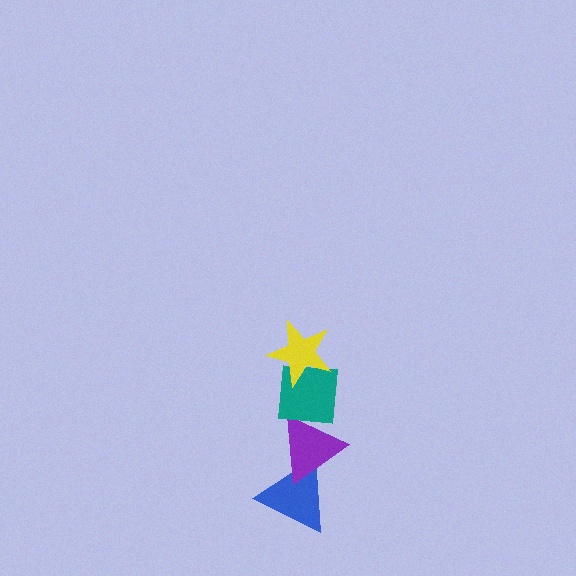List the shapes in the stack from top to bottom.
From top to bottom: the yellow star, the teal square, the purple triangle, the blue triangle.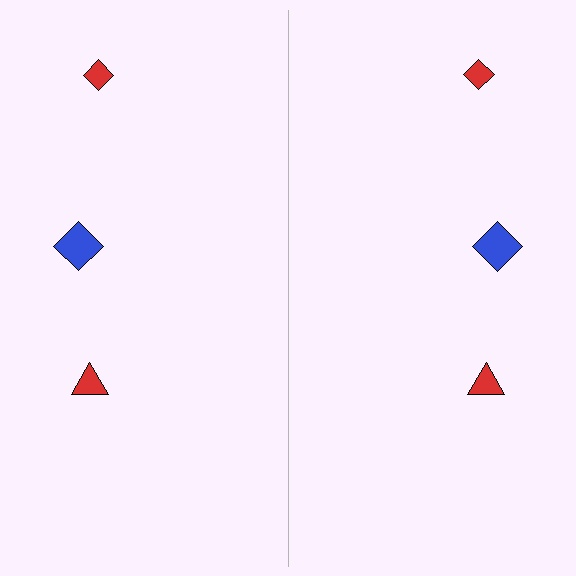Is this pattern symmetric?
Yes, this pattern has bilateral (reflection) symmetry.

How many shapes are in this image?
There are 6 shapes in this image.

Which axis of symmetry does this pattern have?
The pattern has a vertical axis of symmetry running through the center of the image.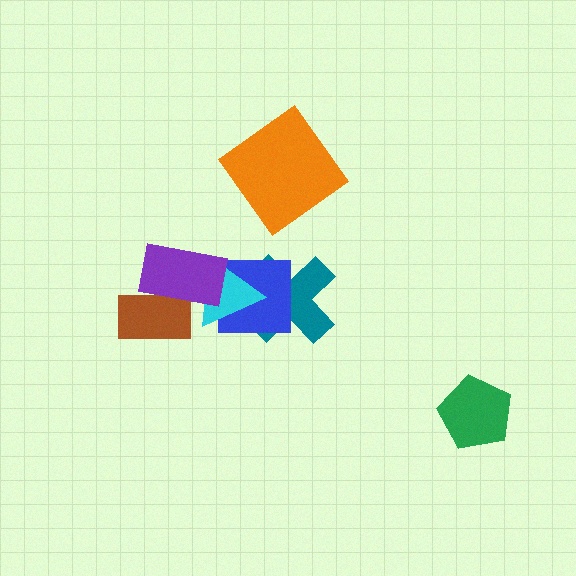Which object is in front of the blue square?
The cyan triangle is in front of the blue square.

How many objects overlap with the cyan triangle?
3 objects overlap with the cyan triangle.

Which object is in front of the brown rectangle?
The purple rectangle is in front of the brown rectangle.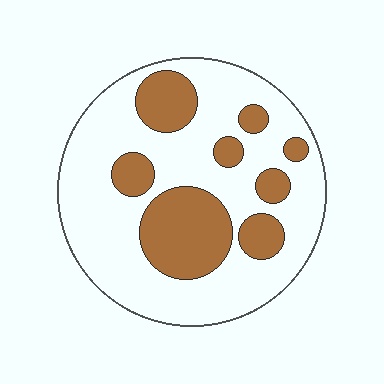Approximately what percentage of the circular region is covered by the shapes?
Approximately 30%.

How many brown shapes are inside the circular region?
8.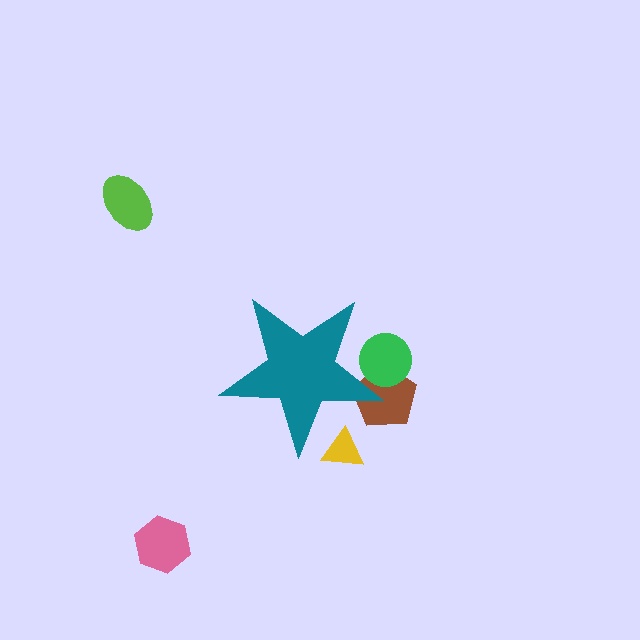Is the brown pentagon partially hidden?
Yes, the brown pentagon is partially hidden behind the teal star.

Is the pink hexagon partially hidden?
No, the pink hexagon is fully visible.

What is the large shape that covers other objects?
A teal star.